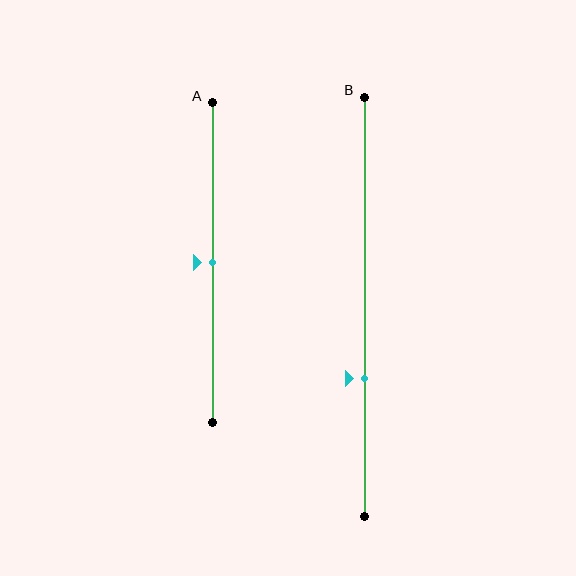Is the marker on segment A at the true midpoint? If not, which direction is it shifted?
Yes, the marker on segment A is at the true midpoint.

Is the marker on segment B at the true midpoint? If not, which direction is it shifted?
No, the marker on segment B is shifted downward by about 17% of the segment length.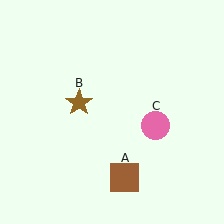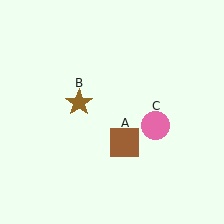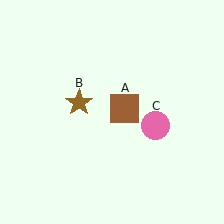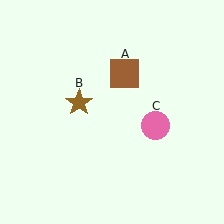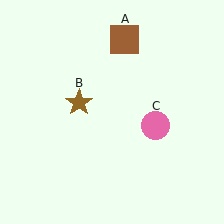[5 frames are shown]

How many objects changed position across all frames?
1 object changed position: brown square (object A).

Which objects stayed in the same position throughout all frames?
Brown star (object B) and pink circle (object C) remained stationary.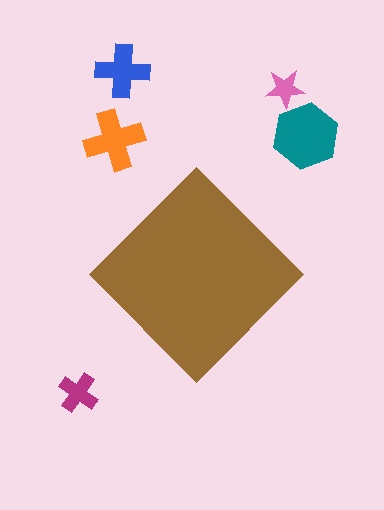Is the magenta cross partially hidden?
No, the magenta cross is fully visible.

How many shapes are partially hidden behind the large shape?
0 shapes are partially hidden.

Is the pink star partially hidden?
No, the pink star is fully visible.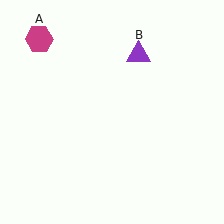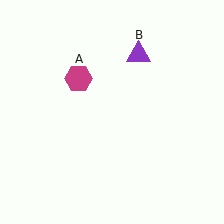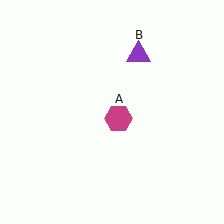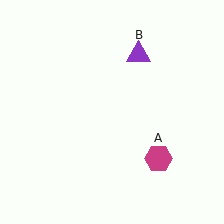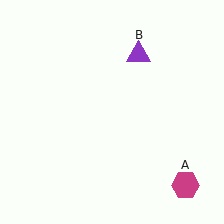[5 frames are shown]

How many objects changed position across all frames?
1 object changed position: magenta hexagon (object A).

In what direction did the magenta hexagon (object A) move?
The magenta hexagon (object A) moved down and to the right.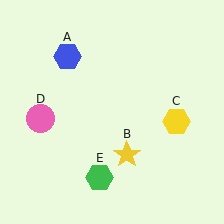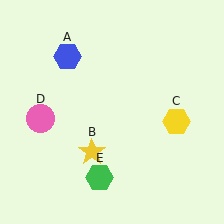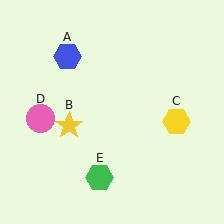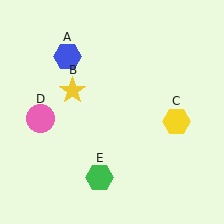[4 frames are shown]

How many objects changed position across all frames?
1 object changed position: yellow star (object B).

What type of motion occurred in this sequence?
The yellow star (object B) rotated clockwise around the center of the scene.